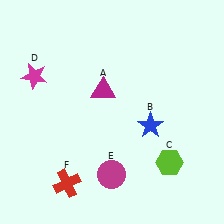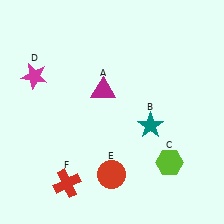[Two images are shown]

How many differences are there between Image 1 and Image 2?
There are 2 differences between the two images.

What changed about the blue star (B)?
In Image 1, B is blue. In Image 2, it changed to teal.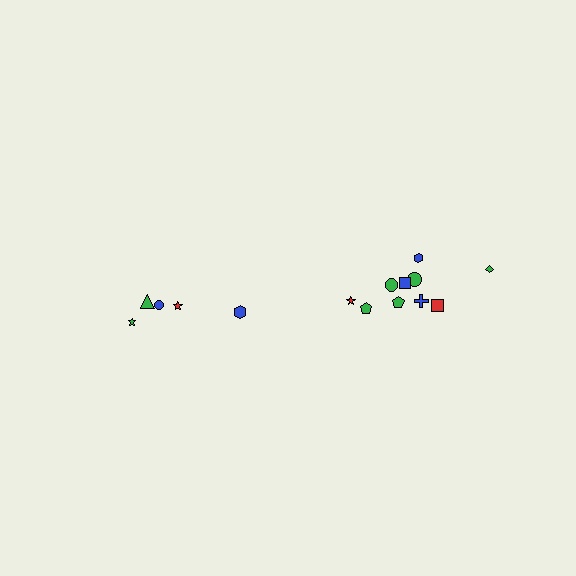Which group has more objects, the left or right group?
The right group.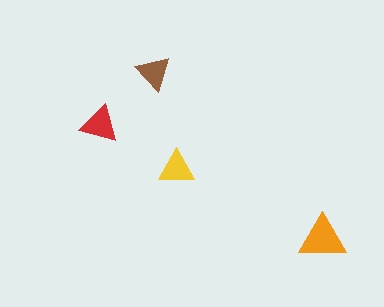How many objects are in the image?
There are 4 objects in the image.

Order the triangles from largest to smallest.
the orange one, the red one, the yellow one, the brown one.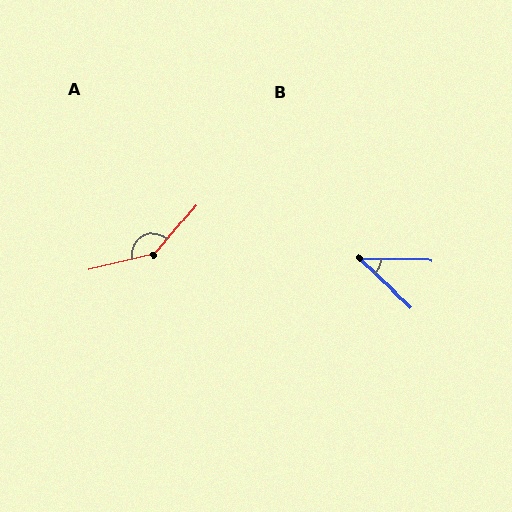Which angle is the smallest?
B, at approximately 42 degrees.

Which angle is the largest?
A, at approximately 144 degrees.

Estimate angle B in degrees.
Approximately 42 degrees.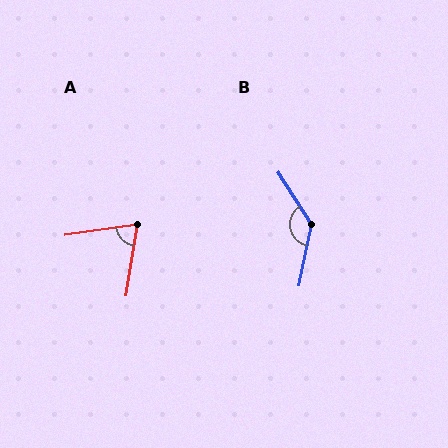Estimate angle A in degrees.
Approximately 73 degrees.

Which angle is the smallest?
A, at approximately 73 degrees.